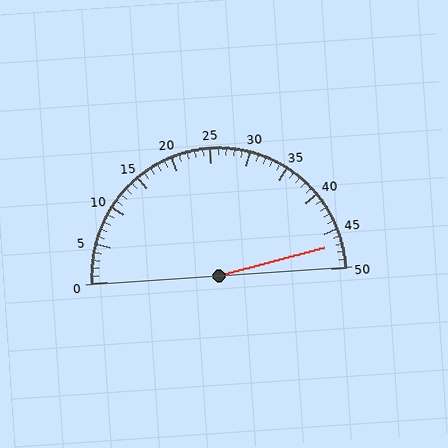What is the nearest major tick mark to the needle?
The nearest major tick mark is 45.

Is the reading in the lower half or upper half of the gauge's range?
The reading is in the upper half of the range (0 to 50).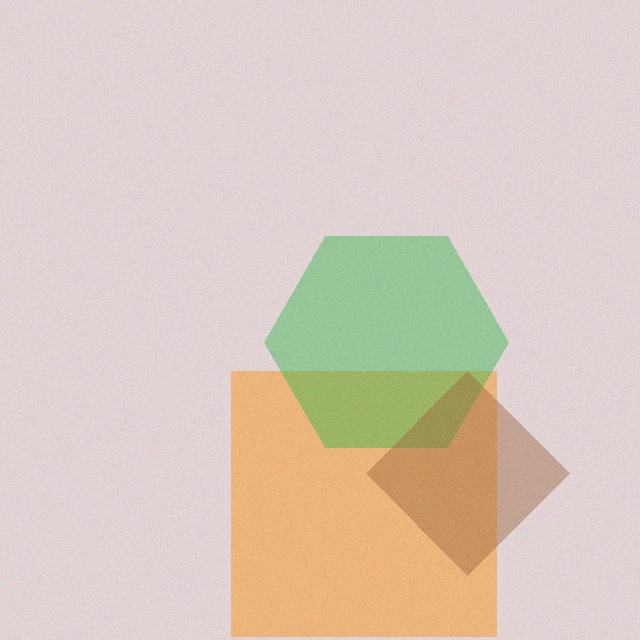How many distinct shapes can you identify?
There are 3 distinct shapes: an orange square, a green hexagon, a brown diamond.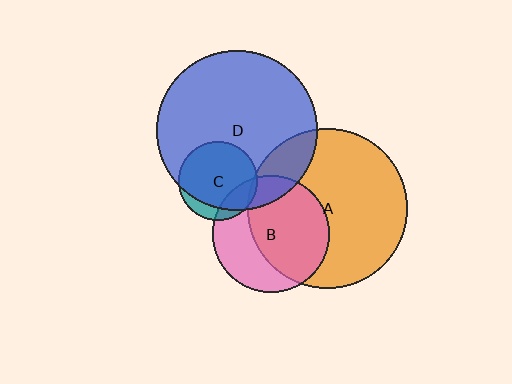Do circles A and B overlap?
Yes.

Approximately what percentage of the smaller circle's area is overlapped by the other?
Approximately 60%.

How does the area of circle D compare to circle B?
Approximately 1.9 times.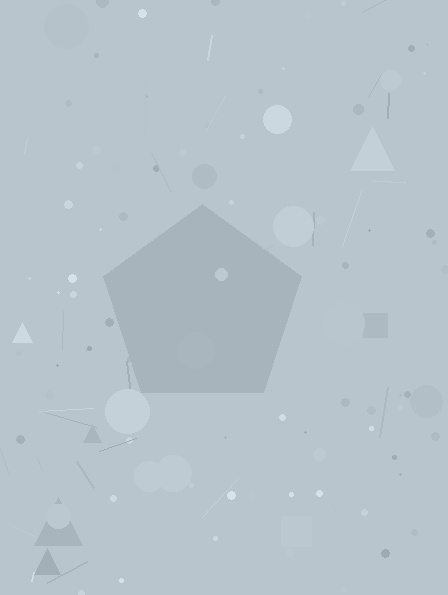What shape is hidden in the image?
A pentagon is hidden in the image.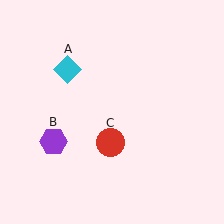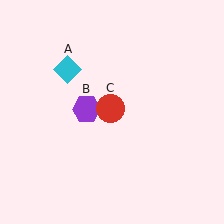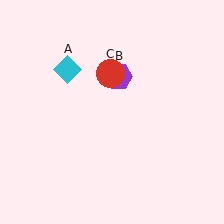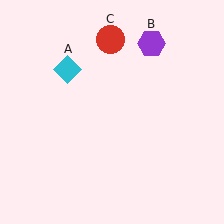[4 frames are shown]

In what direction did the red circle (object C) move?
The red circle (object C) moved up.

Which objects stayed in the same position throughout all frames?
Cyan diamond (object A) remained stationary.